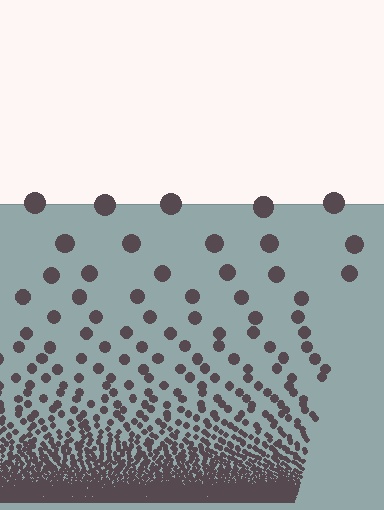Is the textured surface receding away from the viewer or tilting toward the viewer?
The surface appears to tilt toward the viewer. Texture elements get larger and sparser toward the top.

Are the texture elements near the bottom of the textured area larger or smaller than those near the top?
Smaller. The gradient is inverted — elements near the bottom are smaller and denser.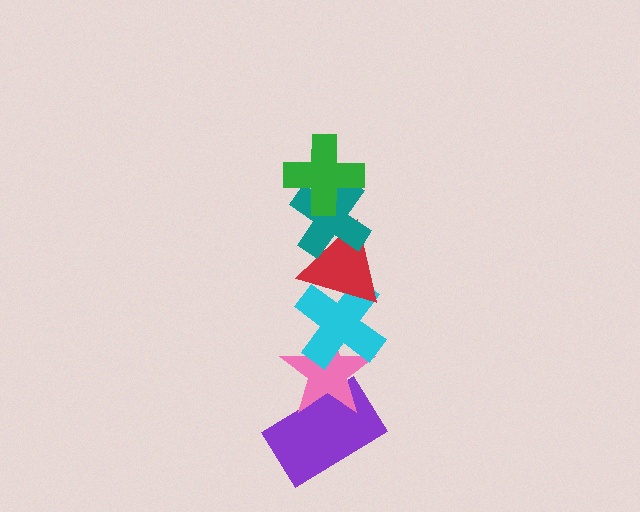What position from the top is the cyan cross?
The cyan cross is 4th from the top.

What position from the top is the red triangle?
The red triangle is 3rd from the top.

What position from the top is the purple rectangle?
The purple rectangle is 6th from the top.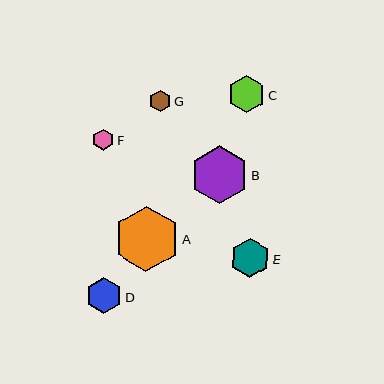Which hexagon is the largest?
Hexagon A is the largest with a size of approximately 66 pixels.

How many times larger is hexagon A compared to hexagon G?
Hexagon A is approximately 3.1 times the size of hexagon G.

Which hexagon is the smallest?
Hexagon F is the smallest with a size of approximately 21 pixels.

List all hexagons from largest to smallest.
From largest to smallest: A, B, E, C, D, G, F.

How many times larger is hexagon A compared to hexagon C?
Hexagon A is approximately 1.8 times the size of hexagon C.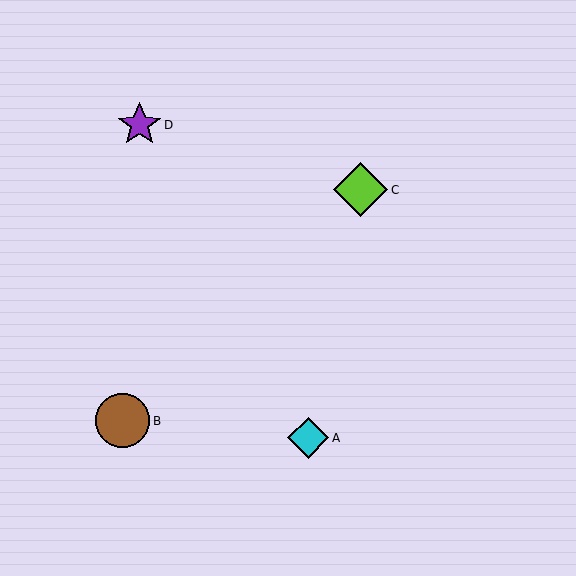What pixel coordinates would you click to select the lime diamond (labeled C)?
Click at (361, 190) to select the lime diamond C.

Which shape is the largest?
The brown circle (labeled B) is the largest.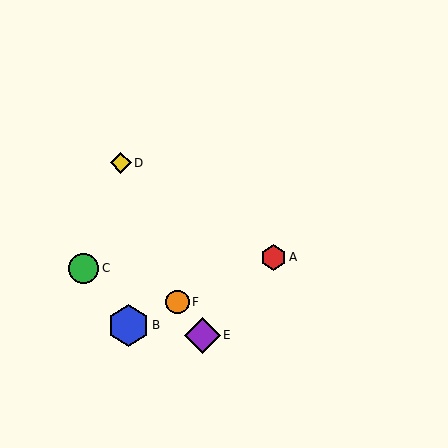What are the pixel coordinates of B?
Object B is at (128, 325).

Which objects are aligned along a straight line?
Objects A, B, F are aligned along a straight line.